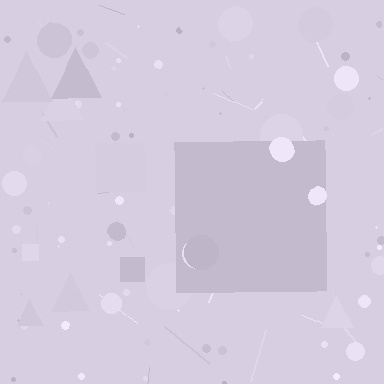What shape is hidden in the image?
A square is hidden in the image.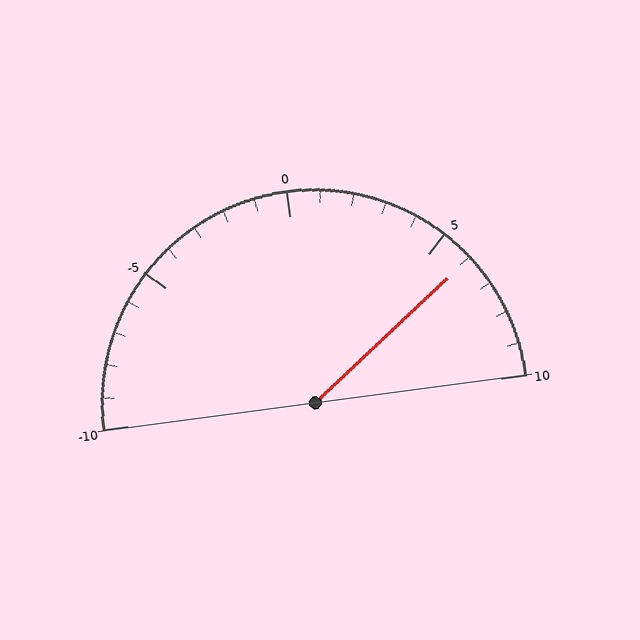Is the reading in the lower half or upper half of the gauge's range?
The reading is in the upper half of the range (-10 to 10).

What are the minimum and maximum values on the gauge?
The gauge ranges from -10 to 10.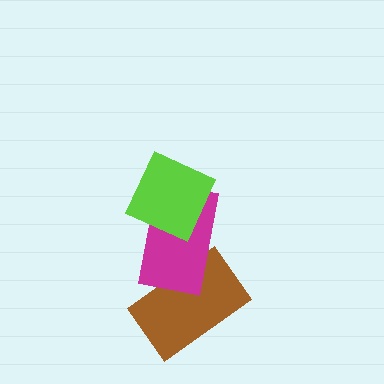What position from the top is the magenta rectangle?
The magenta rectangle is 2nd from the top.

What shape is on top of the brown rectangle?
The magenta rectangle is on top of the brown rectangle.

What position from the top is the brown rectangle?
The brown rectangle is 3rd from the top.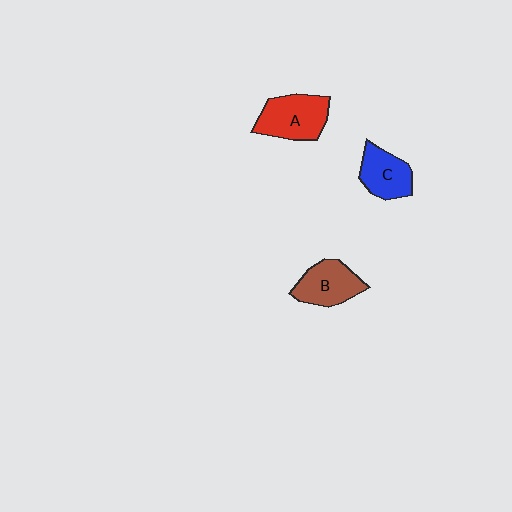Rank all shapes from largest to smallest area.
From largest to smallest: A (red), B (brown), C (blue).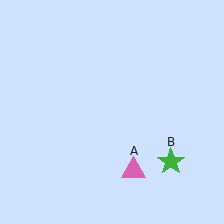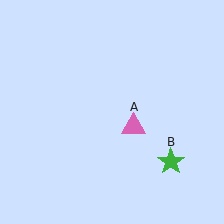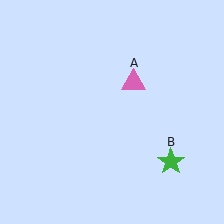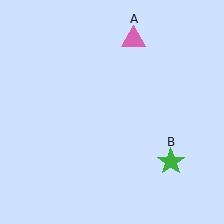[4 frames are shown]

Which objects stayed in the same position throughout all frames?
Green star (object B) remained stationary.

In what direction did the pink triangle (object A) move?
The pink triangle (object A) moved up.